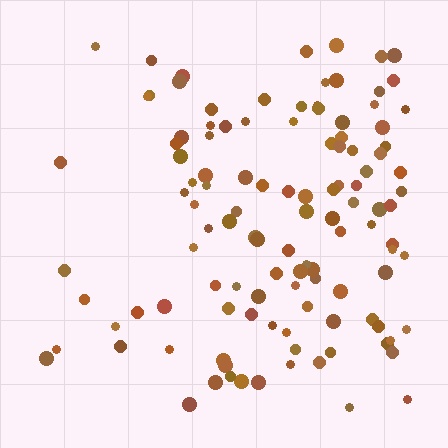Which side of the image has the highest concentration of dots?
The right.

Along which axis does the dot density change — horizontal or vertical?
Horizontal.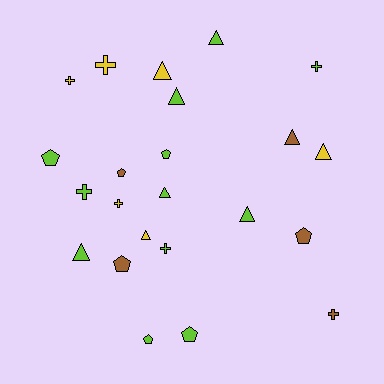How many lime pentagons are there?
There are 4 lime pentagons.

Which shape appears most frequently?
Triangle, with 9 objects.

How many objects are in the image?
There are 23 objects.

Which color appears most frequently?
Lime, with 12 objects.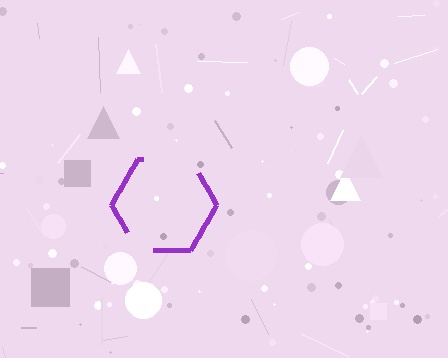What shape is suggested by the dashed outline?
The dashed outline suggests a hexagon.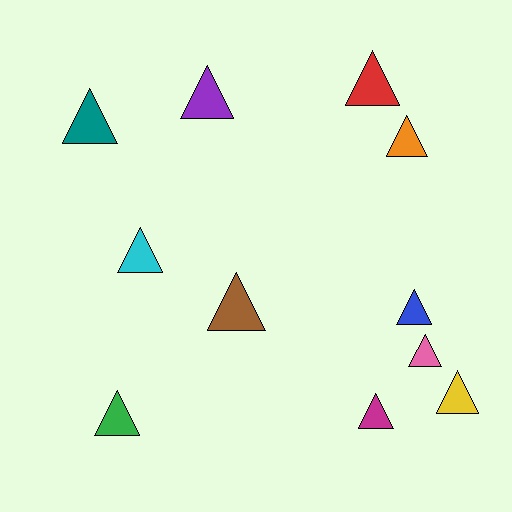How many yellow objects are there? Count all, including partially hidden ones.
There is 1 yellow object.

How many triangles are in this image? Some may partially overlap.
There are 11 triangles.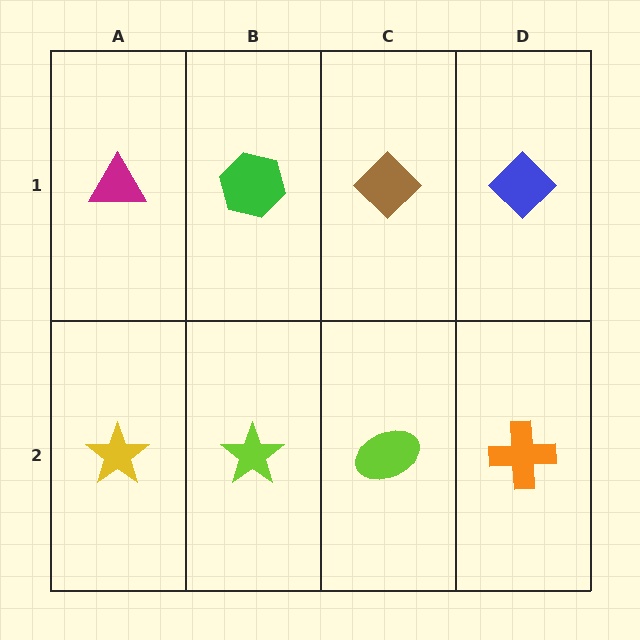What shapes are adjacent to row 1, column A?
A yellow star (row 2, column A), a green hexagon (row 1, column B).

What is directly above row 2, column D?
A blue diamond.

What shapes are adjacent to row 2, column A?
A magenta triangle (row 1, column A), a lime star (row 2, column B).